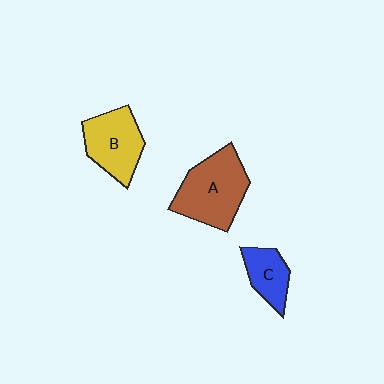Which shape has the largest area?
Shape A (brown).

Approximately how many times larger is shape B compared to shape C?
Approximately 1.5 times.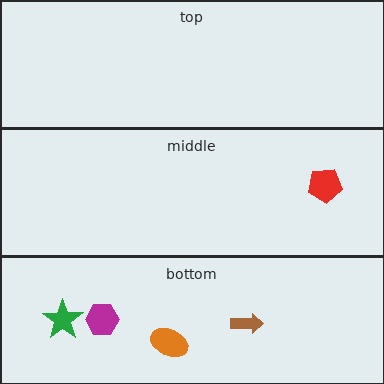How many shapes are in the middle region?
1.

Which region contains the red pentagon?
The middle region.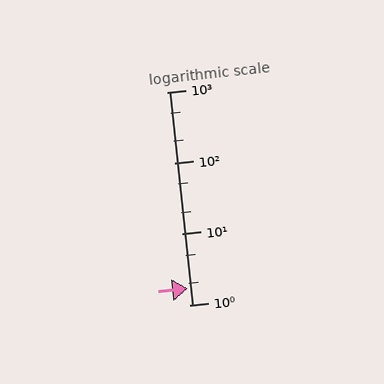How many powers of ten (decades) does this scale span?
The scale spans 3 decades, from 1 to 1000.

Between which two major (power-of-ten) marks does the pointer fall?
The pointer is between 1 and 10.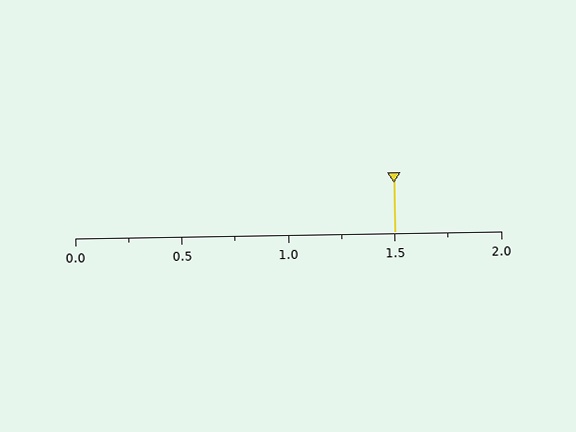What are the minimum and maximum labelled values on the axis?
The axis runs from 0.0 to 2.0.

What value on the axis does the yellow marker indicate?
The marker indicates approximately 1.5.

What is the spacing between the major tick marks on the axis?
The major ticks are spaced 0.5 apart.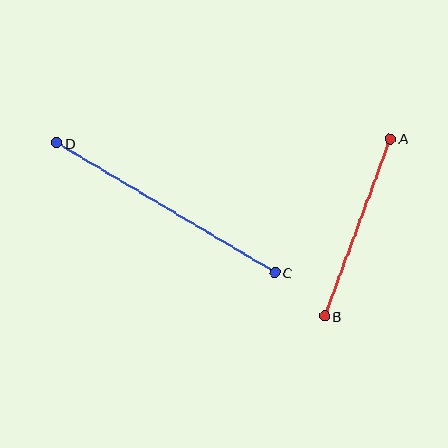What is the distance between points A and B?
The distance is approximately 189 pixels.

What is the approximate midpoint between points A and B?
The midpoint is at approximately (357, 227) pixels.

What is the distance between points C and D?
The distance is approximately 254 pixels.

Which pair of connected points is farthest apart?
Points C and D are farthest apart.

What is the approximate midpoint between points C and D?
The midpoint is at approximately (166, 208) pixels.